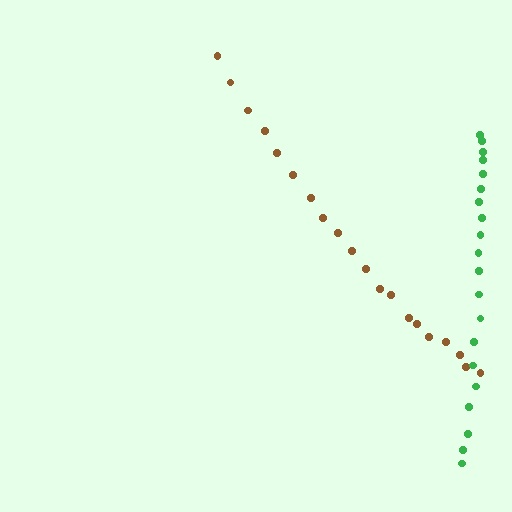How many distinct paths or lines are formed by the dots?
There are 2 distinct paths.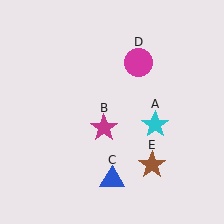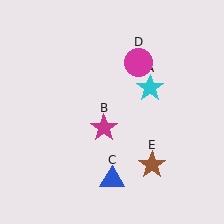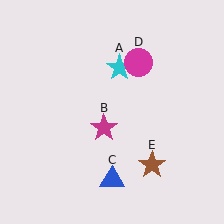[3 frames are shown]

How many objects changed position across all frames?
1 object changed position: cyan star (object A).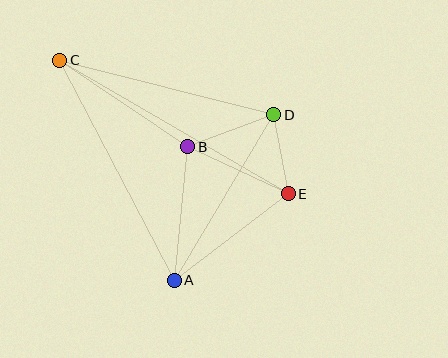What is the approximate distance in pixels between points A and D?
The distance between A and D is approximately 193 pixels.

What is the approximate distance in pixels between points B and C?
The distance between B and C is approximately 154 pixels.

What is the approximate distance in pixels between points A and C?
The distance between A and C is approximately 248 pixels.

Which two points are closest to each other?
Points D and E are closest to each other.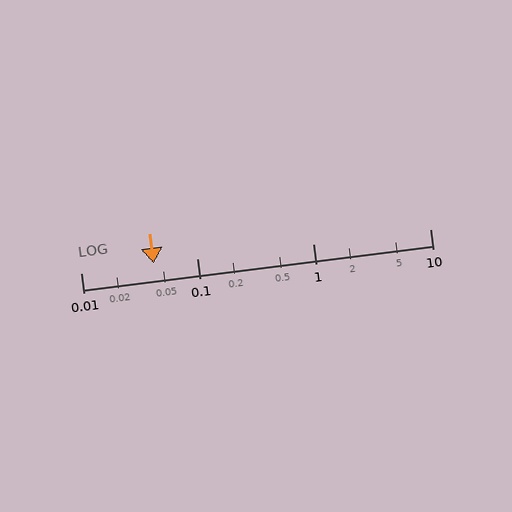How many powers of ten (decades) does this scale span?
The scale spans 3 decades, from 0.01 to 10.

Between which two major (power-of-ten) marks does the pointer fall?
The pointer is between 0.01 and 0.1.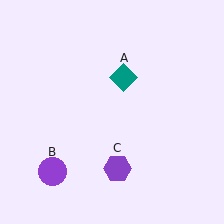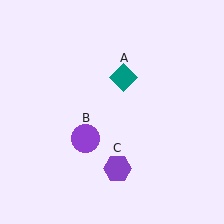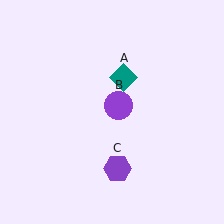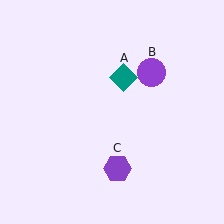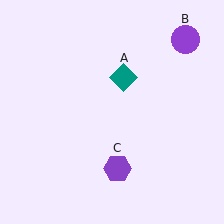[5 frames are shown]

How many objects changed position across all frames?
1 object changed position: purple circle (object B).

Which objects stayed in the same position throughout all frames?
Teal diamond (object A) and purple hexagon (object C) remained stationary.